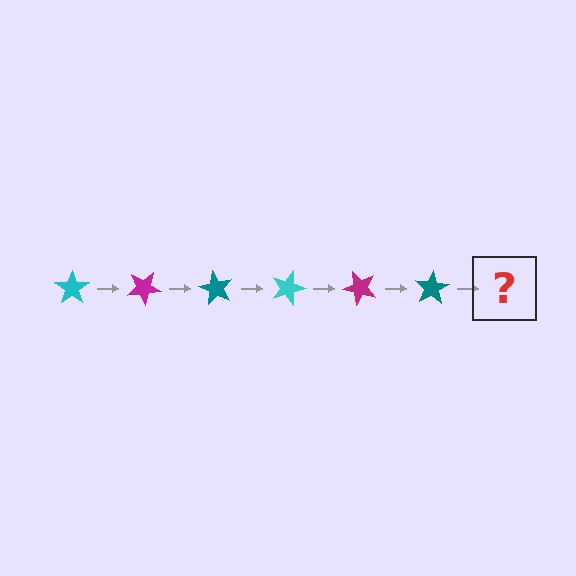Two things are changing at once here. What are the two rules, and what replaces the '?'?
The two rules are that it rotates 30 degrees each step and the color cycles through cyan, magenta, and teal. The '?' should be a cyan star, rotated 180 degrees from the start.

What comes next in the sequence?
The next element should be a cyan star, rotated 180 degrees from the start.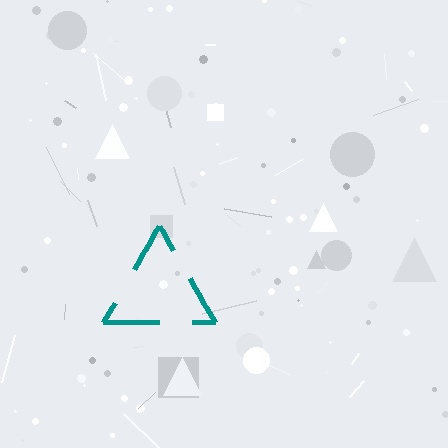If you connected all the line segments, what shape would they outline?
They would outline a triangle.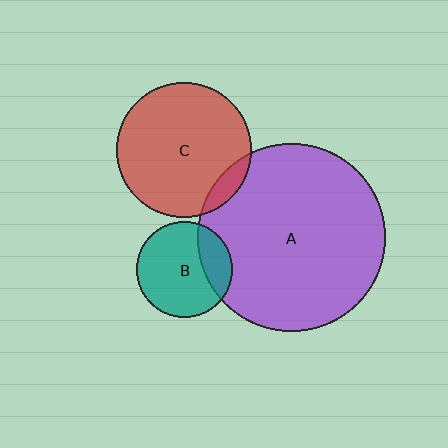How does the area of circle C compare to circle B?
Approximately 2.0 times.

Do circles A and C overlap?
Yes.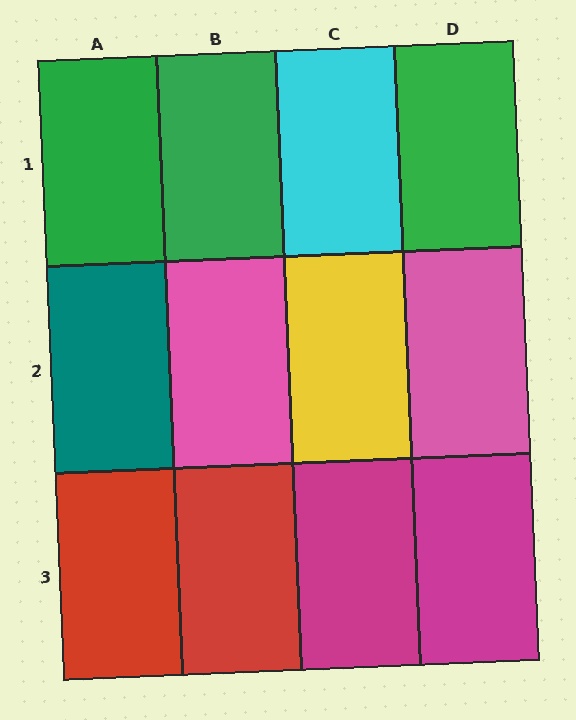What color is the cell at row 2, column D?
Pink.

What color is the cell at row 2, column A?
Teal.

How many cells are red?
2 cells are red.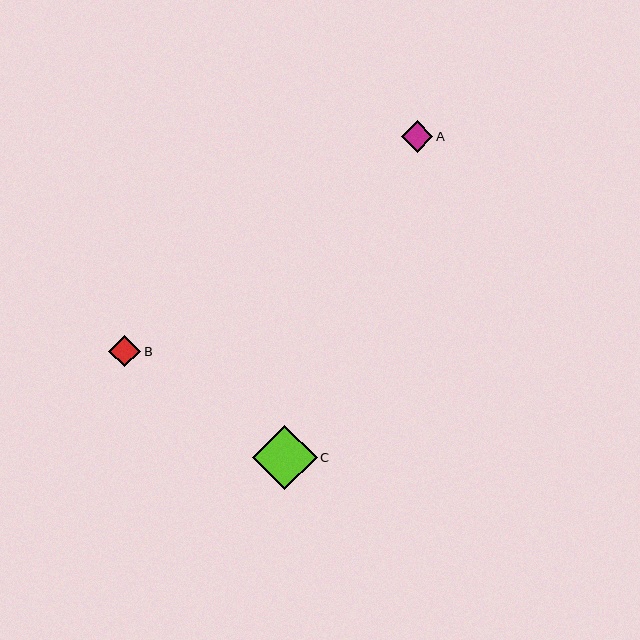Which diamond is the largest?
Diamond C is the largest with a size of approximately 65 pixels.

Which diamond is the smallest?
Diamond A is the smallest with a size of approximately 31 pixels.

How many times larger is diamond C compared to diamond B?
Diamond C is approximately 2.0 times the size of diamond B.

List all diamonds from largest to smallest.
From largest to smallest: C, B, A.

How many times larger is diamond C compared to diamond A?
Diamond C is approximately 2.1 times the size of diamond A.